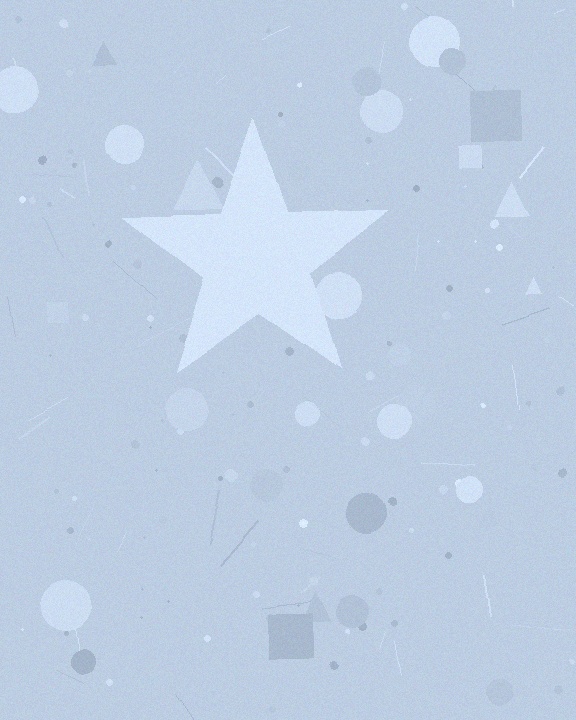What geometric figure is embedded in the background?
A star is embedded in the background.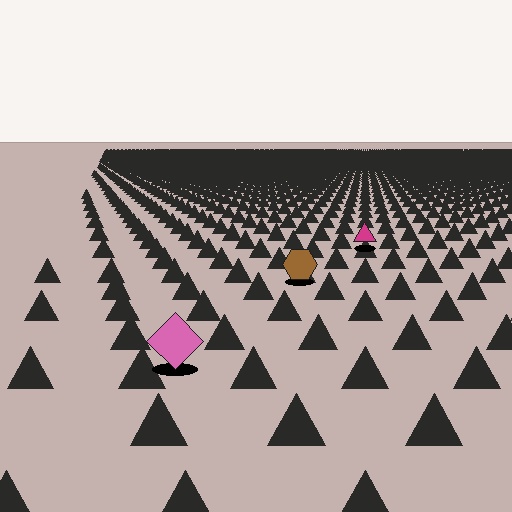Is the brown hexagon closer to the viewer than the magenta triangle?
Yes. The brown hexagon is closer — you can tell from the texture gradient: the ground texture is coarser near it.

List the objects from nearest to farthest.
From nearest to farthest: the pink diamond, the brown hexagon, the magenta triangle.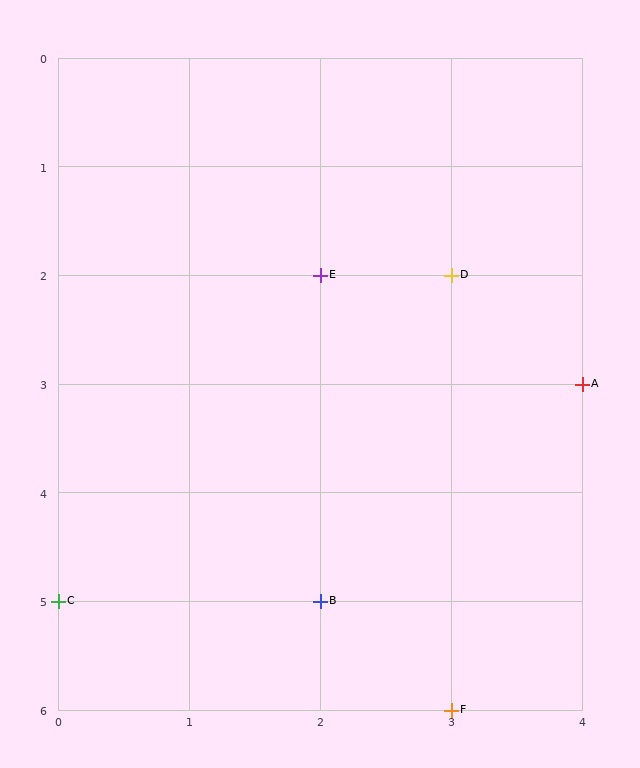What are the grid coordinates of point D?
Point D is at grid coordinates (3, 2).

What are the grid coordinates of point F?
Point F is at grid coordinates (3, 6).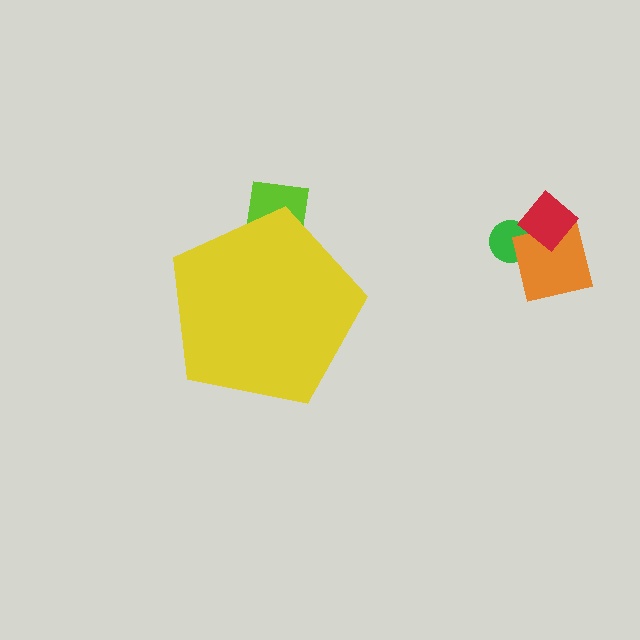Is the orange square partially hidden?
No, the orange square is fully visible.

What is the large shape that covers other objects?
A yellow pentagon.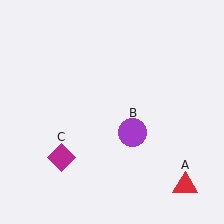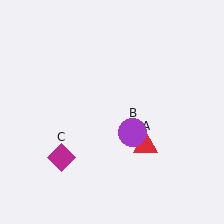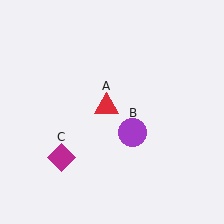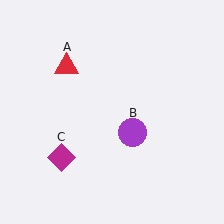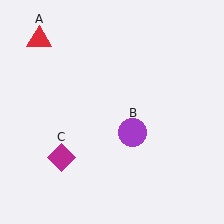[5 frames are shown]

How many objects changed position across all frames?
1 object changed position: red triangle (object A).